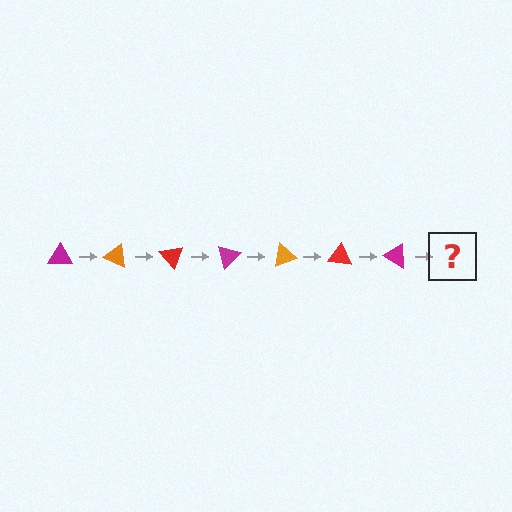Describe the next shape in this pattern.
It should be an orange triangle, rotated 175 degrees from the start.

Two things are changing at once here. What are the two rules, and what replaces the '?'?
The two rules are that it rotates 25 degrees each step and the color cycles through magenta, orange, and red. The '?' should be an orange triangle, rotated 175 degrees from the start.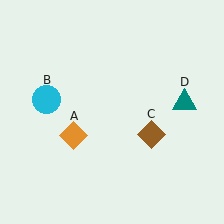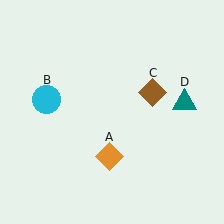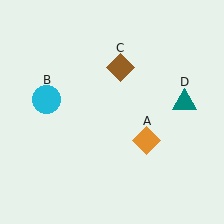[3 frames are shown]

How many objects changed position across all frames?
2 objects changed position: orange diamond (object A), brown diamond (object C).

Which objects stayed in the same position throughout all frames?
Cyan circle (object B) and teal triangle (object D) remained stationary.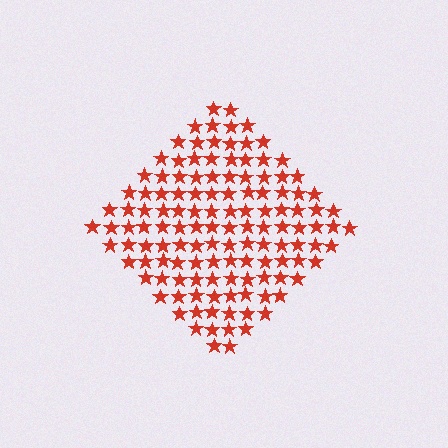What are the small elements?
The small elements are stars.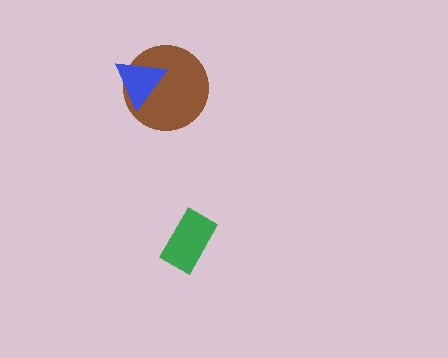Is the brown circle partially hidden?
Yes, it is partially covered by another shape.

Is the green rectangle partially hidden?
No, no other shape covers it.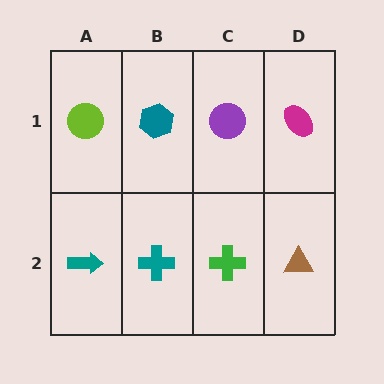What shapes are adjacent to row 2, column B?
A teal hexagon (row 1, column B), a teal arrow (row 2, column A), a green cross (row 2, column C).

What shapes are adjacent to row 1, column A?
A teal arrow (row 2, column A), a teal hexagon (row 1, column B).